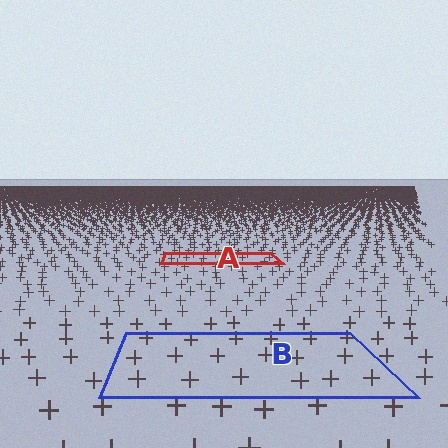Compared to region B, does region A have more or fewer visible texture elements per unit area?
Region A has more texture elements per unit area — they are packed more densely because it is farther away.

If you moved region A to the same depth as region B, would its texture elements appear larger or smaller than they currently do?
They would appear larger. At a closer depth, the same texture elements are projected at a bigger on-screen size.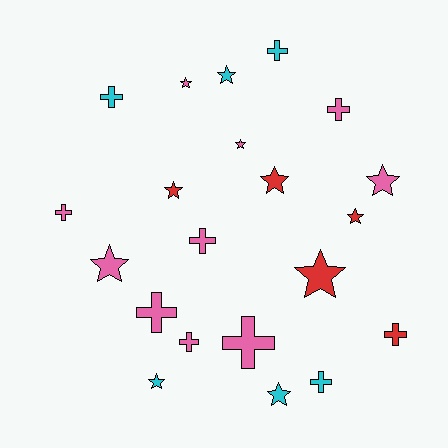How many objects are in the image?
There are 21 objects.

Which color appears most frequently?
Pink, with 10 objects.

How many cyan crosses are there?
There are 3 cyan crosses.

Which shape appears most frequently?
Star, with 11 objects.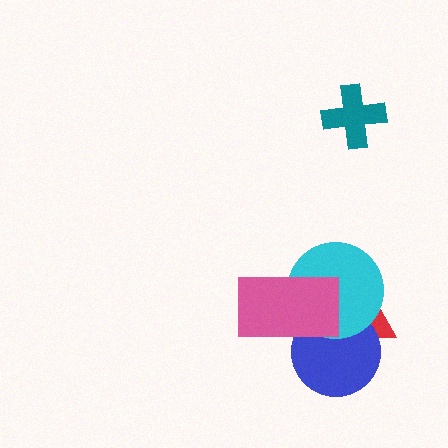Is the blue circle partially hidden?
Yes, it is partially covered by another shape.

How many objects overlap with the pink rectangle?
3 objects overlap with the pink rectangle.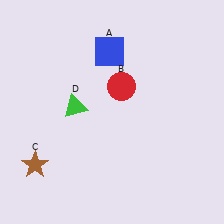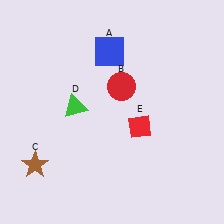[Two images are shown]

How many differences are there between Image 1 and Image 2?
There is 1 difference between the two images.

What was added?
A red diamond (E) was added in Image 2.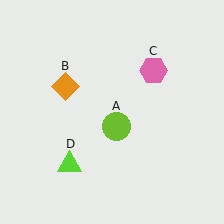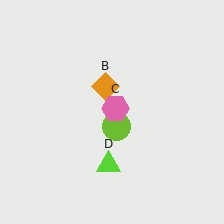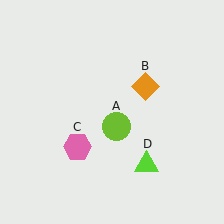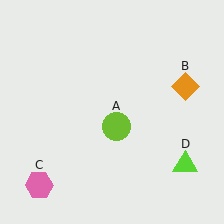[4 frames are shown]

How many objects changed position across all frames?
3 objects changed position: orange diamond (object B), pink hexagon (object C), lime triangle (object D).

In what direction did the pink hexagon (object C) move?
The pink hexagon (object C) moved down and to the left.